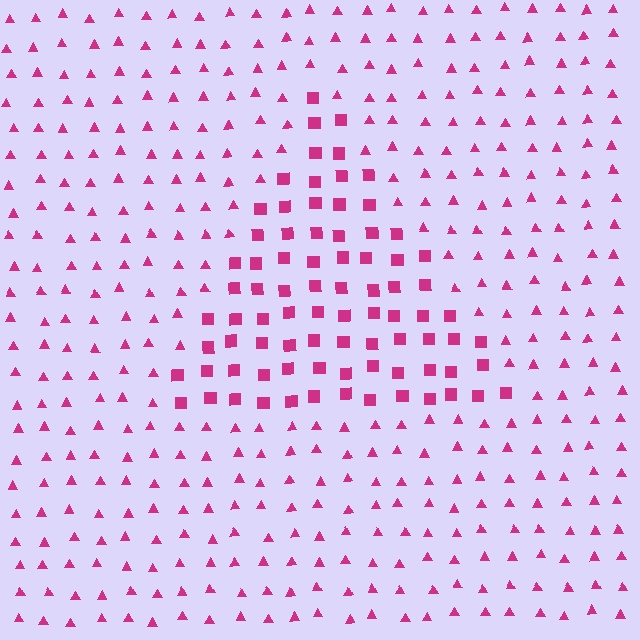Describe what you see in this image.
The image is filled with small magenta elements arranged in a uniform grid. A triangle-shaped region contains squares, while the surrounding area contains triangles. The boundary is defined purely by the change in element shape.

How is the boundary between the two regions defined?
The boundary is defined by a change in element shape: squares inside vs. triangles outside. All elements share the same color and spacing.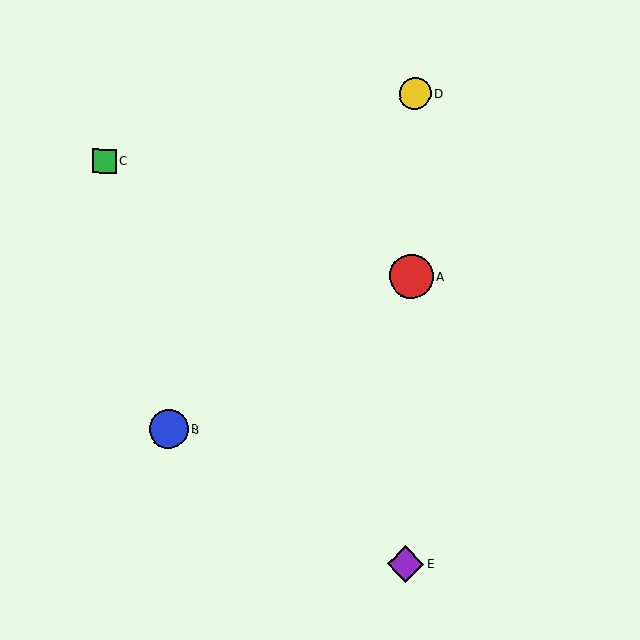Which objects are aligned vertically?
Objects A, D, E are aligned vertically.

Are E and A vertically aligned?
Yes, both are at x≈405.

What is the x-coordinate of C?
Object C is at x≈104.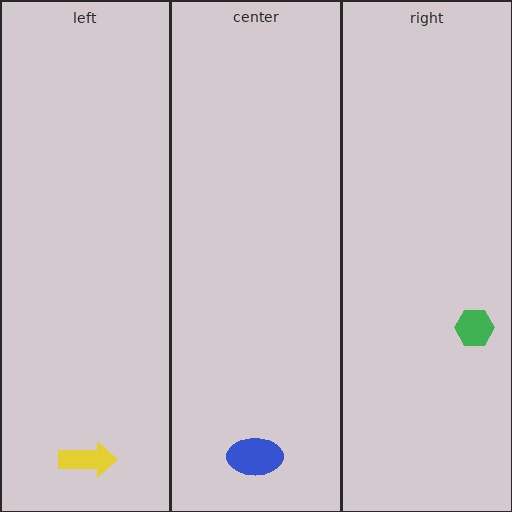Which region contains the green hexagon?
The right region.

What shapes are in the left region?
The yellow arrow.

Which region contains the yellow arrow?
The left region.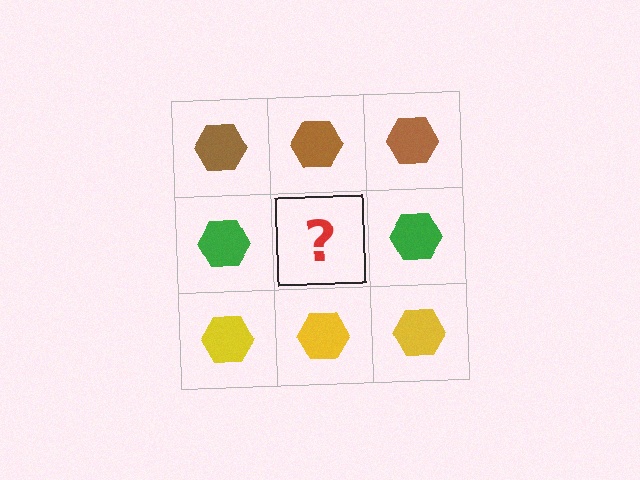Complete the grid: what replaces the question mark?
The question mark should be replaced with a green hexagon.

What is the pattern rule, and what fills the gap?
The rule is that each row has a consistent color. The gap should be filled with a green hexagon.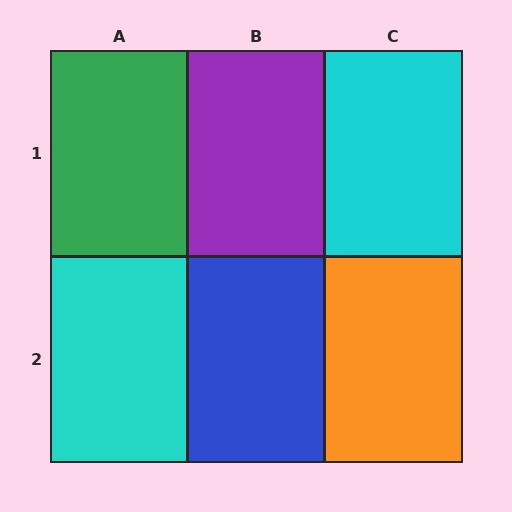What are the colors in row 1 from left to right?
Green, purple, cyan.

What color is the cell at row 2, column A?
Cyan.